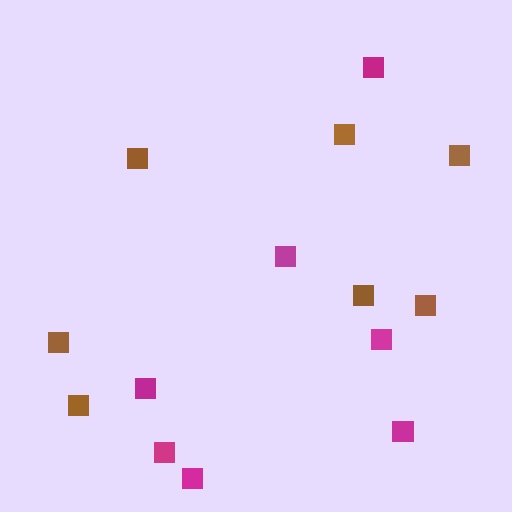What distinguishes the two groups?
There are 2 groups: one group of brown squares (7) and one group of magenta squares (7).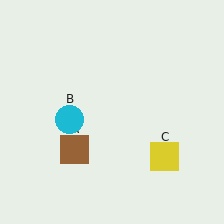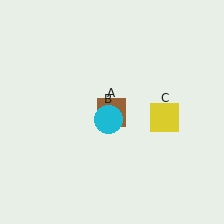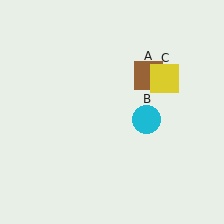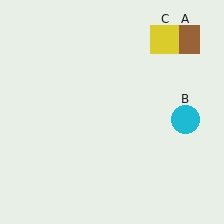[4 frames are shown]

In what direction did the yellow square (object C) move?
The yellow square (object C) moved up.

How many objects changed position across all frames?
3 objects changed position: brown square (object A), cyan circle (object B), yellow square (object C).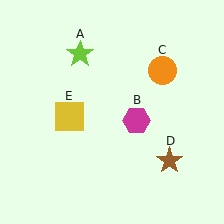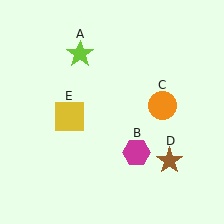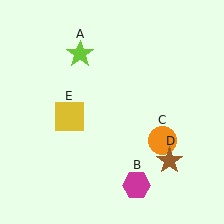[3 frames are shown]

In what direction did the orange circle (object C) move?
The orange circle (object C) moved down.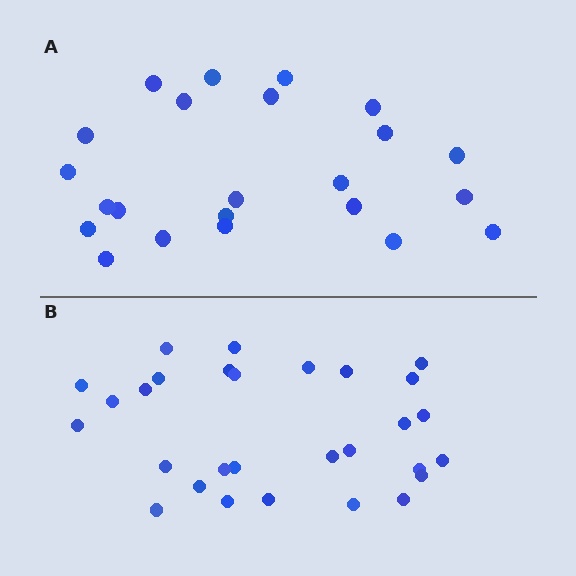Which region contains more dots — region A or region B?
Region B (the bottom region) has more dots.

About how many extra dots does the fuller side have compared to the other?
Region B has about 6 more dots than region A.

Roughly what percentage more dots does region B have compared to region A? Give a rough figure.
About 25% more.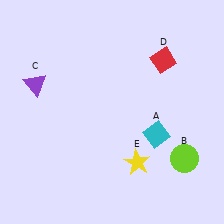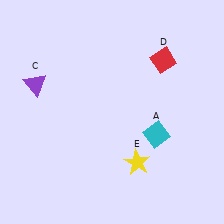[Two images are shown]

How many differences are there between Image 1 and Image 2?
There is 1 difference between the two images.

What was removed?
The lime circle (B) was removed in Image 2.